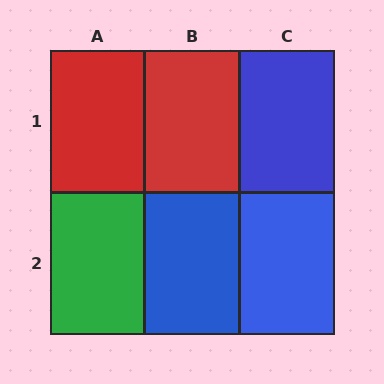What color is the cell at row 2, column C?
Blue.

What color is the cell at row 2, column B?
Blue.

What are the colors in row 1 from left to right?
Red, red, blue.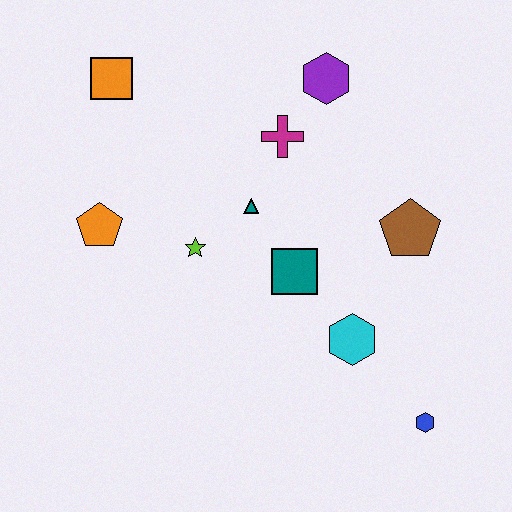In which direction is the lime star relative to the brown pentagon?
The lime star is to the left of the brown pentagon.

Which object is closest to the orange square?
The orange pentagon is closest to the orange square.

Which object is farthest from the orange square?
The blue hexagon is farthest from the orange square.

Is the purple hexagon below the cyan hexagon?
No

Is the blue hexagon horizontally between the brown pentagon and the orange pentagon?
No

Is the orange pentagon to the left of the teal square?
Yes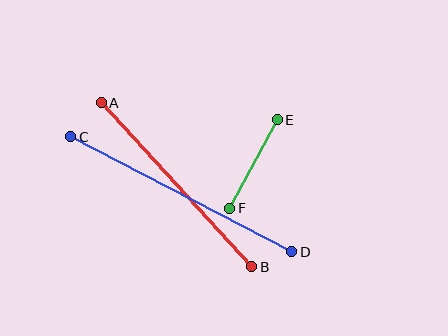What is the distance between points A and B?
The distance is approximately 223 pixels.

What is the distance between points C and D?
The distance is approximately 249 pixels.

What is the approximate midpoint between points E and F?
The midpoint is at approximately (253, 164) pixels.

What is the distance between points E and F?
The distance is approximately 100 pixels.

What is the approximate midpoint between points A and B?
The midpoint is at approximately (177, 185) pixels.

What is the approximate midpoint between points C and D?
The midpoint is at approximately (181, 194) pixels.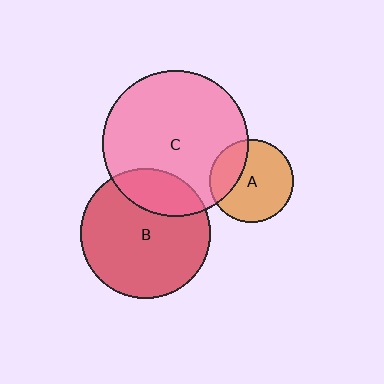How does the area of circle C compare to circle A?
Approximately 3.0 times.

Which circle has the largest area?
Circle C (pink).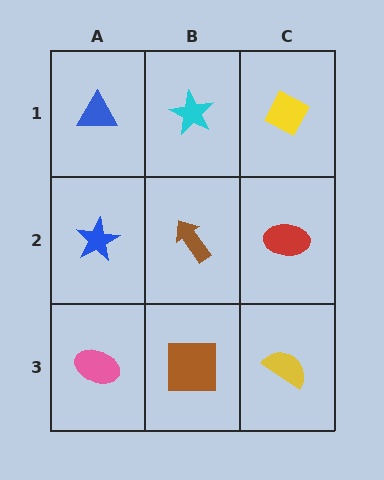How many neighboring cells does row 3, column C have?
2.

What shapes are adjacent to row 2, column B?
A cyan star (row 1, column B), a brown square (row 3, column B), a blue star (row 2, column A), a red ellipse (row 2, column C).